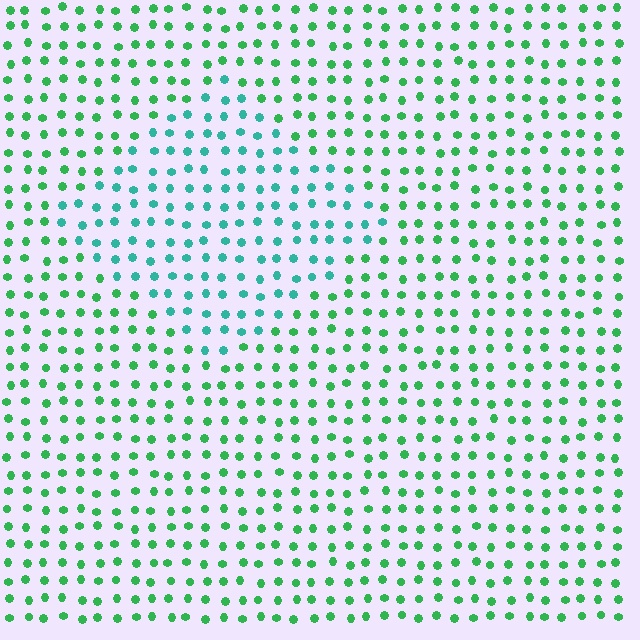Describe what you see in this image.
The image is filled with small green elements in a uniform arrangement. A diamond-shaped region is visible where the elements are tinted to a slightly different hue, forming a subtle color boundary.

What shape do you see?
I see a diamond.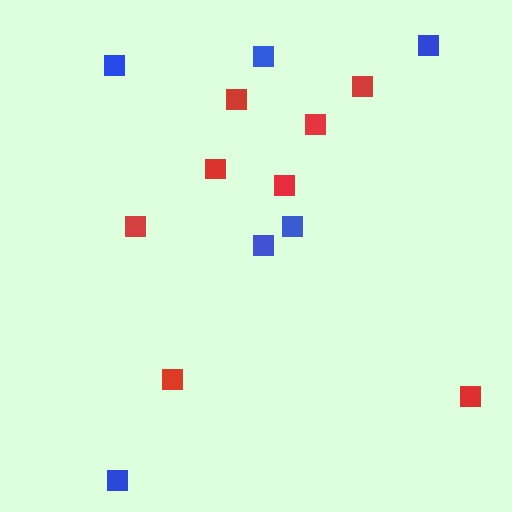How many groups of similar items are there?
There are 2 groups: one group of red squares (8) and one group of blue squares (6).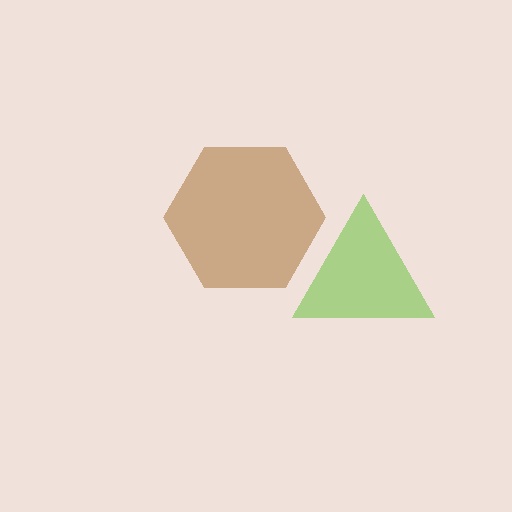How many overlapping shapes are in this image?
There are 2 overlapping shapes in the image.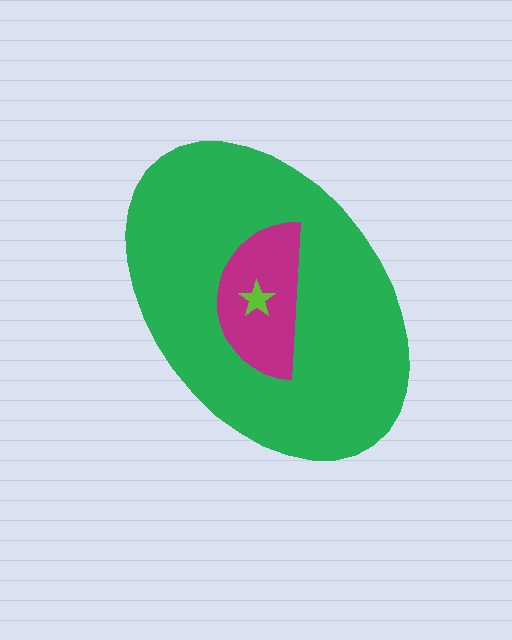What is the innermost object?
The lime star.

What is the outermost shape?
The green ellipse.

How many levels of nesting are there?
3.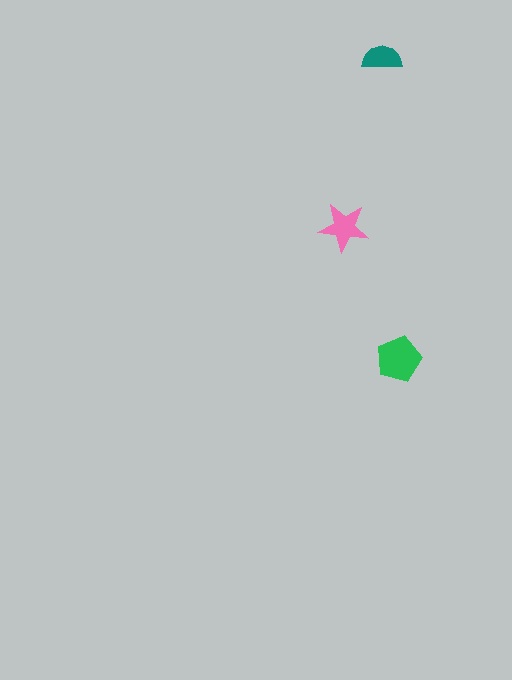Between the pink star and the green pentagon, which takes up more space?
The green pentagon.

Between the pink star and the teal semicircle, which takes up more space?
The pink star.